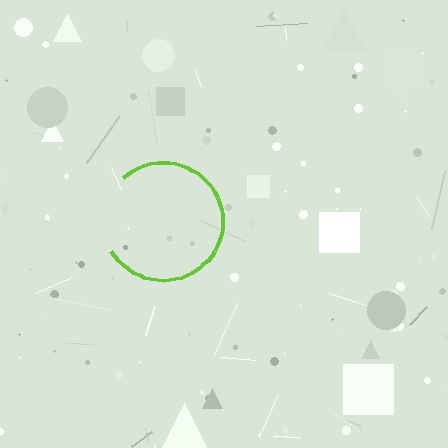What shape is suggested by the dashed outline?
The dashed outline suggests a circle.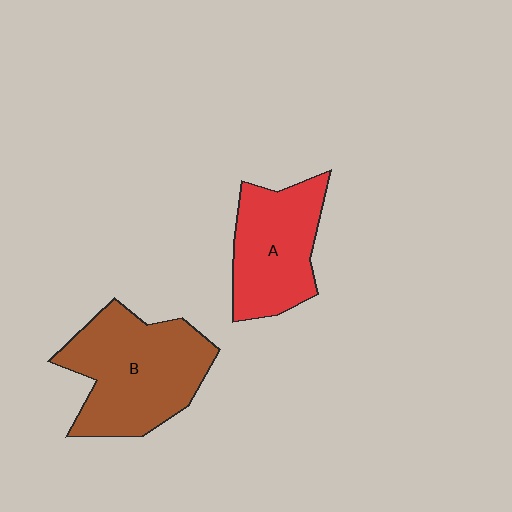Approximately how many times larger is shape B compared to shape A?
Approximately 1.3 times.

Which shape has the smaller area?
Shape A (red).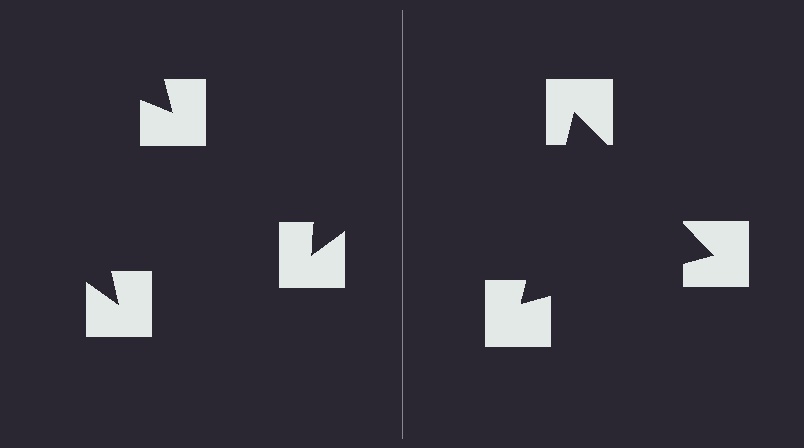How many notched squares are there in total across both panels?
6 — 3 on each side.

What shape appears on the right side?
An illusory triangle.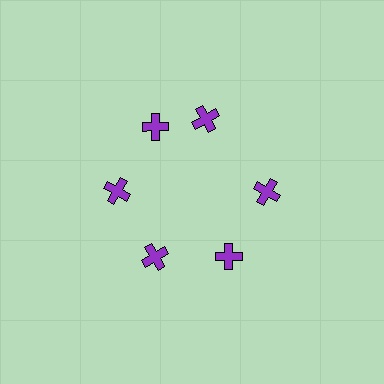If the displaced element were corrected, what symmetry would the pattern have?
It would have 6-fold rotational symmetry — the pattern would map onto itself every 60 degrees.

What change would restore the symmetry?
The symmetry would be restored by rotating it back into even spacing with its neighbors so that all 6 crosses sit at equal angles and equal distance from the center.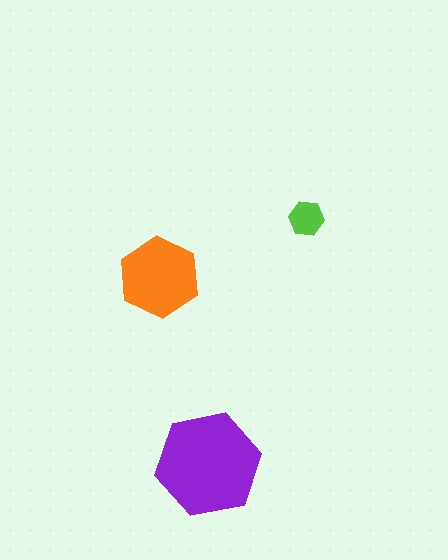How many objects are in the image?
There are 3 objects in the image.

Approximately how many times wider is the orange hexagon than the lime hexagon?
About 2.5 times wider.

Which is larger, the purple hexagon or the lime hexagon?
The purple one.